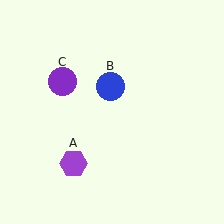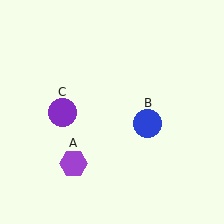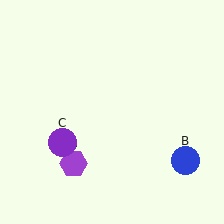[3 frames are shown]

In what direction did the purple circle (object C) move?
The purple circle (object C) moved down.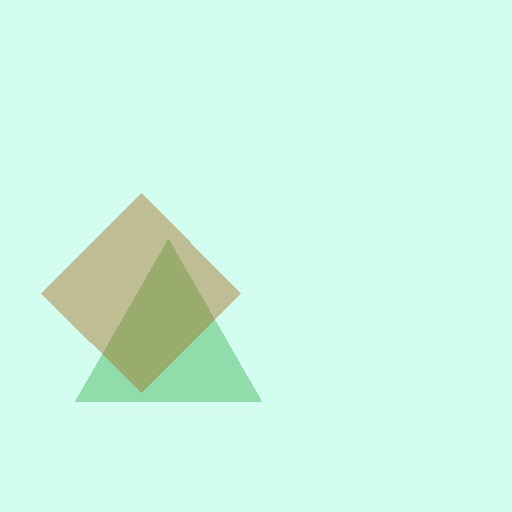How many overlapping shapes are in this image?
There are 2 overlapping shapes in the image.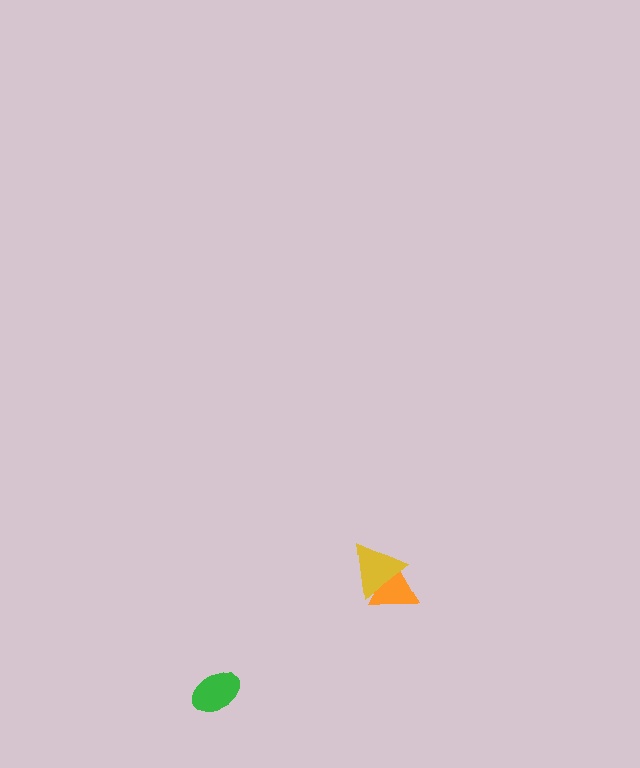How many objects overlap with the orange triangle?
1 object overlaps with the orange triangle.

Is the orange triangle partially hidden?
Yes, it is partially covered by another shape.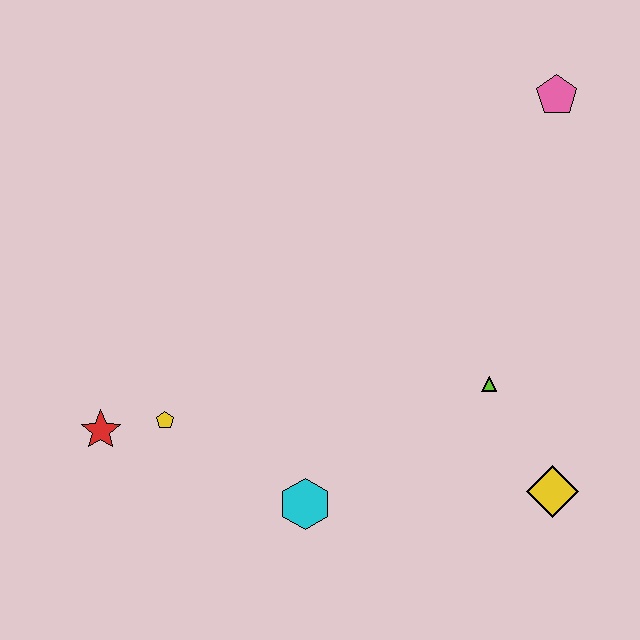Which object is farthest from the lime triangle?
The red star is farthest from the lime triangle.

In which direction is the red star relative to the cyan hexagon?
The red star is to the left of the cyan hexagon.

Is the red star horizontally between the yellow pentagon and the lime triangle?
No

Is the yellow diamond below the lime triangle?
Yes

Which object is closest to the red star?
The yellow pentagon is closest to the red star.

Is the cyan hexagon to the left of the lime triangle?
Yes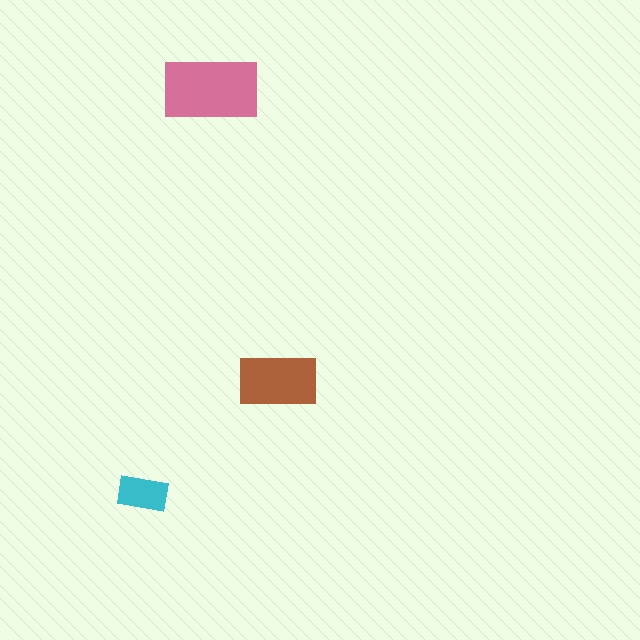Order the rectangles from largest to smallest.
the pink one, the brown one, the cyan one.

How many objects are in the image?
There are 3 objects in the image.